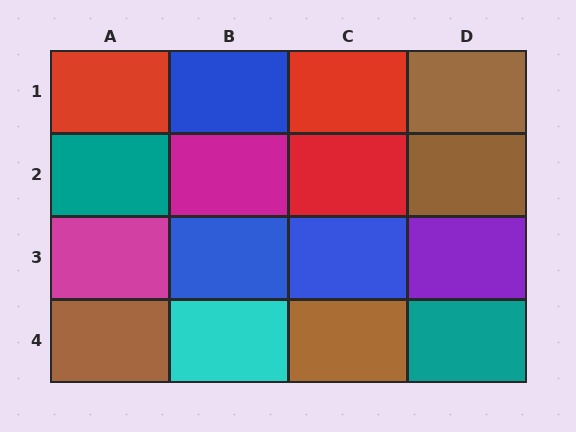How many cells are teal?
2 cells are teal.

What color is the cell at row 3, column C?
Blue.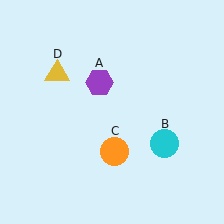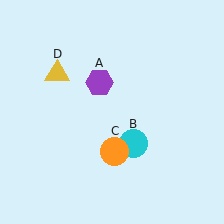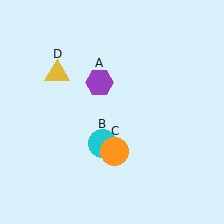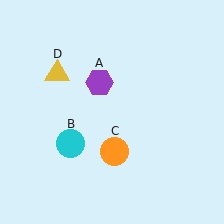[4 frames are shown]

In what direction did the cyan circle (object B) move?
The cyan circle (object B) moved left.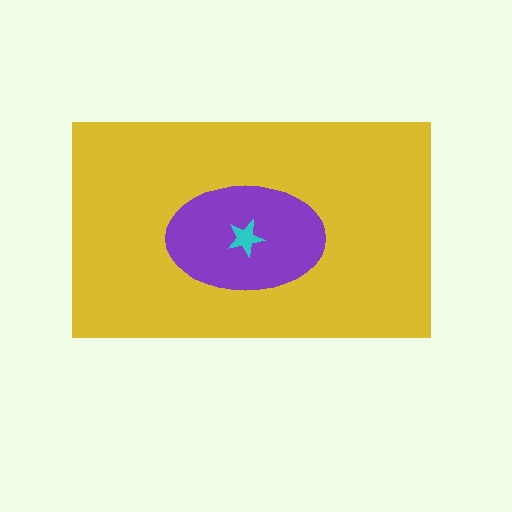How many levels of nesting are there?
3.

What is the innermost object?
The cyan star.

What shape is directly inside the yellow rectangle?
The purple ellipse.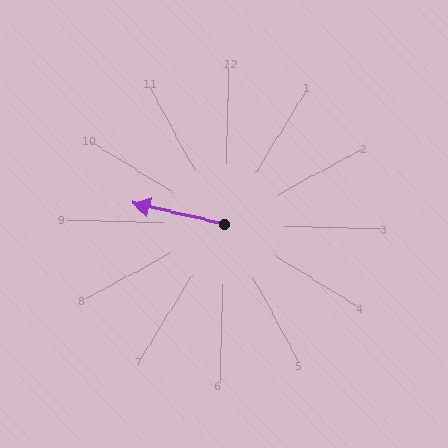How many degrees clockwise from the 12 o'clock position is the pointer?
Approximately 281 degrees.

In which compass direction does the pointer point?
West.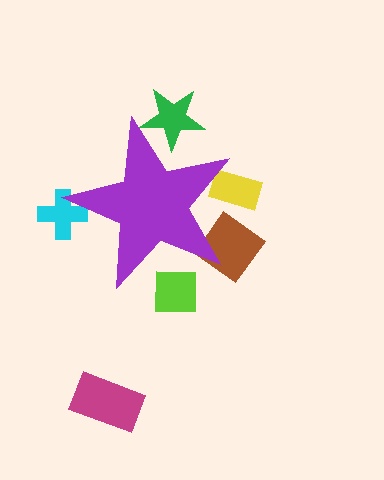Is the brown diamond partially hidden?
Yes, the brown diamond is partially hidden behind the purple star.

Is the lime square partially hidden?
Yes, the lime square is partially hidden behind the purple star.